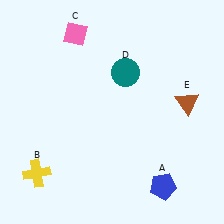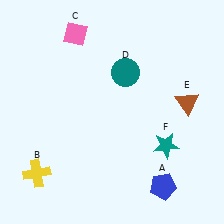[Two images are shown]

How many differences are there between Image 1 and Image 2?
There is 1 difference between the two images.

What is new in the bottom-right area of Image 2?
A teal star (F) was added in the bottom-right area of Image 2.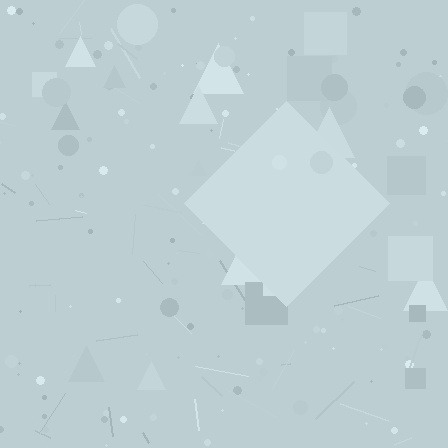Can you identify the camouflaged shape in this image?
The camouflaged shape is a diamond.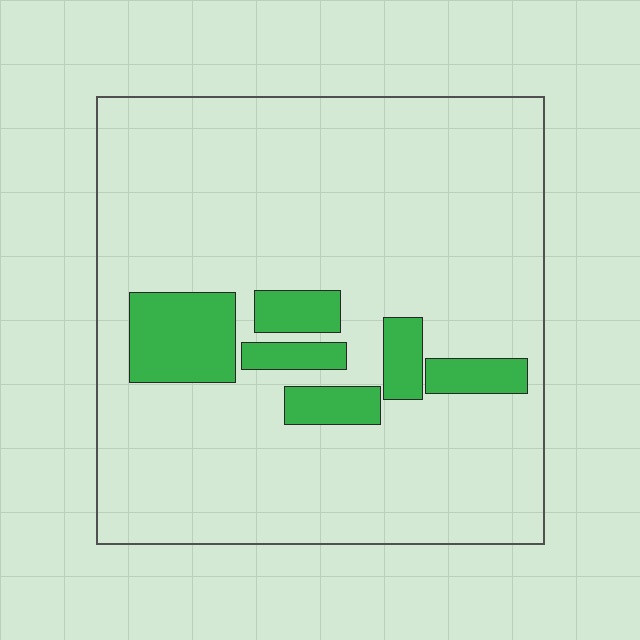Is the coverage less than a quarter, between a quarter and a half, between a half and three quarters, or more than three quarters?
Less than a quarter.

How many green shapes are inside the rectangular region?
6.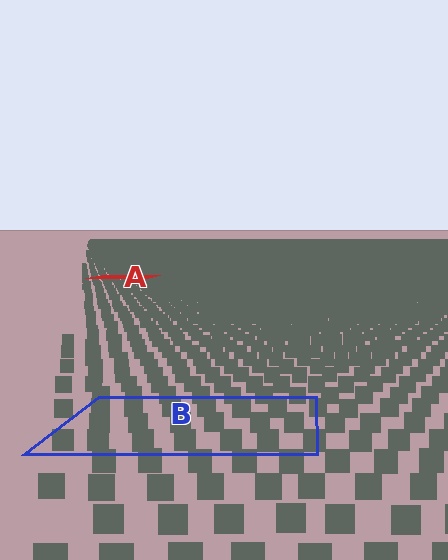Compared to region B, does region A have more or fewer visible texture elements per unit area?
Region A has more texture elements per unit area — they are packed more densely because it is farther away.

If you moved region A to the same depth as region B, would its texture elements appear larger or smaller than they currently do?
They would appear larger. At a closer depth, the same texture elements are projected at a bigger on-screen size.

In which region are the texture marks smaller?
The texture marks are smaller in region A, because it is farther away.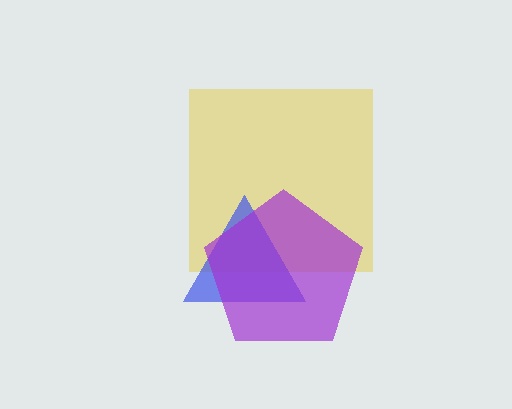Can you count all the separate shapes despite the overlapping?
Yes, there are 3 separate shapes.